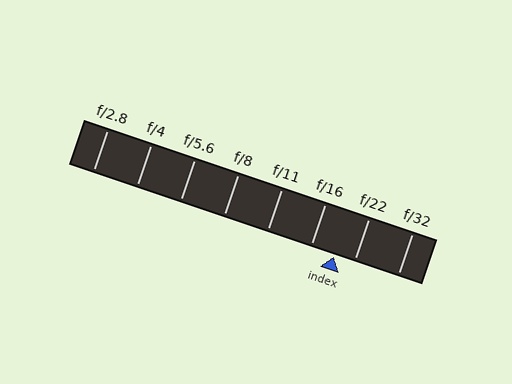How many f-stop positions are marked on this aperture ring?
There are 8 f-stop positions marked.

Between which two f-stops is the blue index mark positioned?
The index mark is between f/16 and f/22.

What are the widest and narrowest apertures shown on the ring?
The widest aperture shown is f/2.8 and the narrowest is f/32.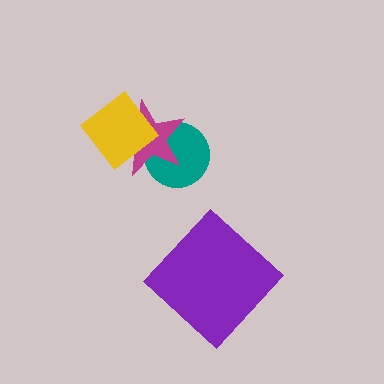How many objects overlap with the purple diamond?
0 objects overlap with the purple diamond.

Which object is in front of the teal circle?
The magenta star is in front of the teal circle.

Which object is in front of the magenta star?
The yellow diamond is in front of the magenta star.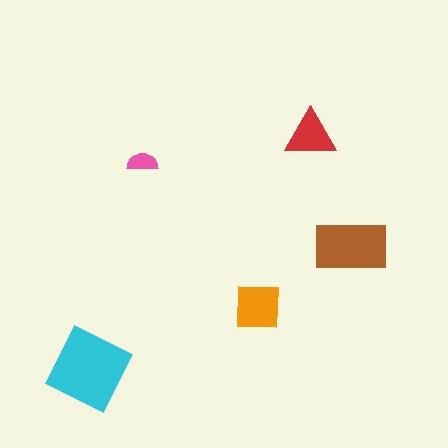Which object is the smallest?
The pink semicircle.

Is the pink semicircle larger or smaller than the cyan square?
Smaller.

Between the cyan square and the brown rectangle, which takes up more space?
The cyan square.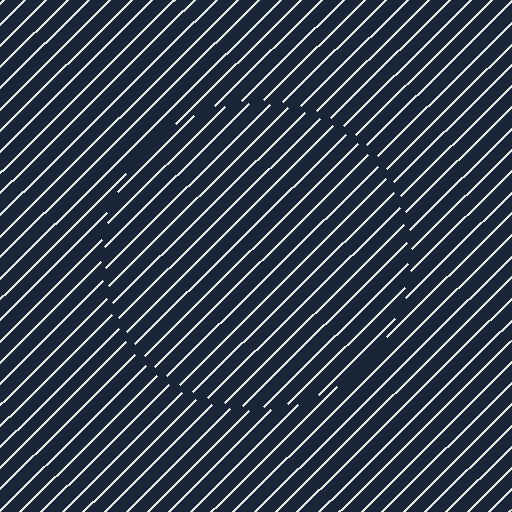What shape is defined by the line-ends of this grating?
An illusory circle. The interior of the shape contains the same grating, shifted by half a period — the contour is defined by the phase discontinuity where line-ends from the inner and outer gratings abut.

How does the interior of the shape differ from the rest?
The interior of the shape contains the same grating, shifted by half a period — the contour is defined by the phase discontinuity where line-ends from the inner and outer gratings abut.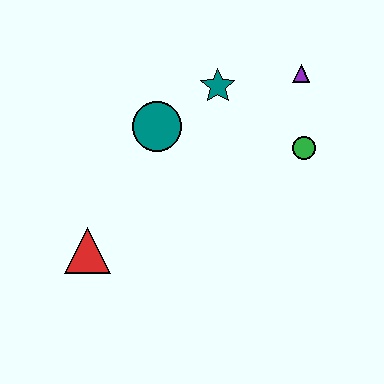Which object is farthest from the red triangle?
The purple triangle is farthest from the red triangle.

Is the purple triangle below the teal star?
No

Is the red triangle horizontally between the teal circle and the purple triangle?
No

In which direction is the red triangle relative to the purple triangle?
The red triangle is to the left of the purple triangle.